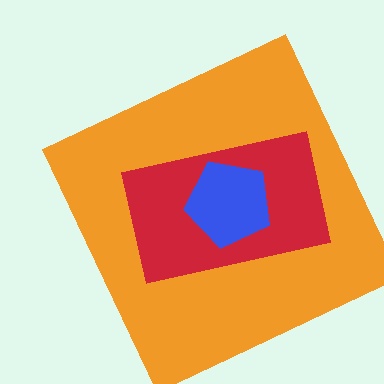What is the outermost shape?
The orange square.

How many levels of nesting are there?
3.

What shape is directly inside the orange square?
The red rectangle.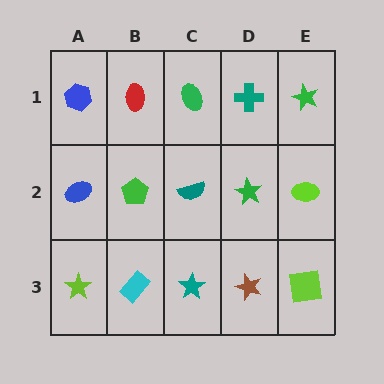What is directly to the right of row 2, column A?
A green pentagon.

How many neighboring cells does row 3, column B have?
3.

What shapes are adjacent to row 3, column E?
A lime ellipse (row 2, column E), a brown star (row 3, column D).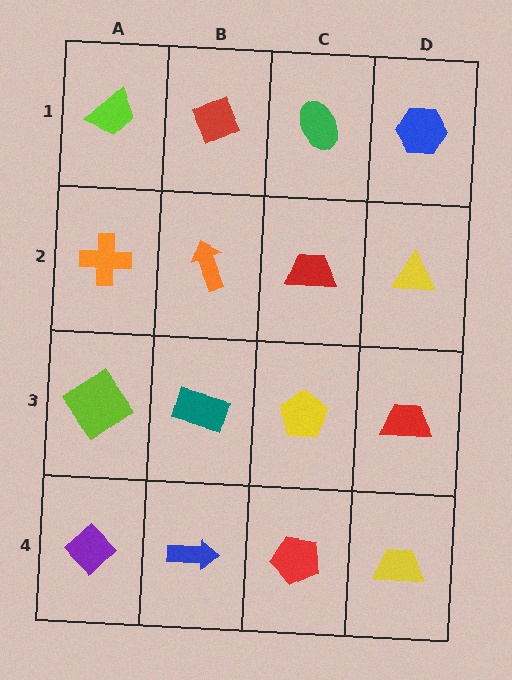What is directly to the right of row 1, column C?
A blue hexagon.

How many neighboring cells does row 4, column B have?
3.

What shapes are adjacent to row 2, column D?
A blue hexagon (row 1, column D), a red trapezoid (row 3, column D), a red trapezoid (row 2, column C).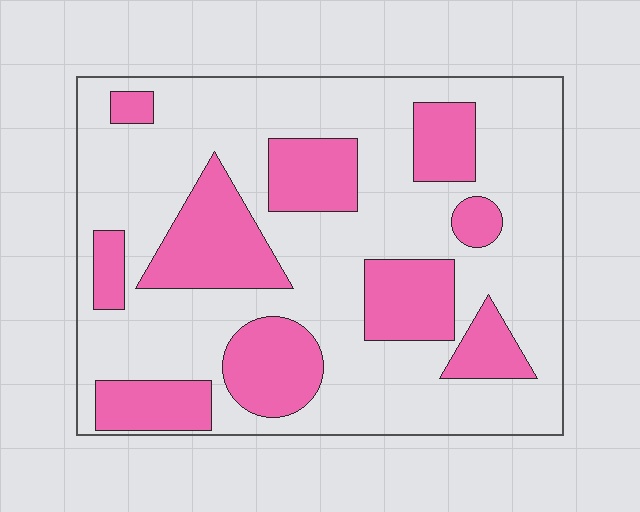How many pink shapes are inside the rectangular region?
10.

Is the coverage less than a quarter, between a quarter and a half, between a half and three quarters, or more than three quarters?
Between a quarter and a half.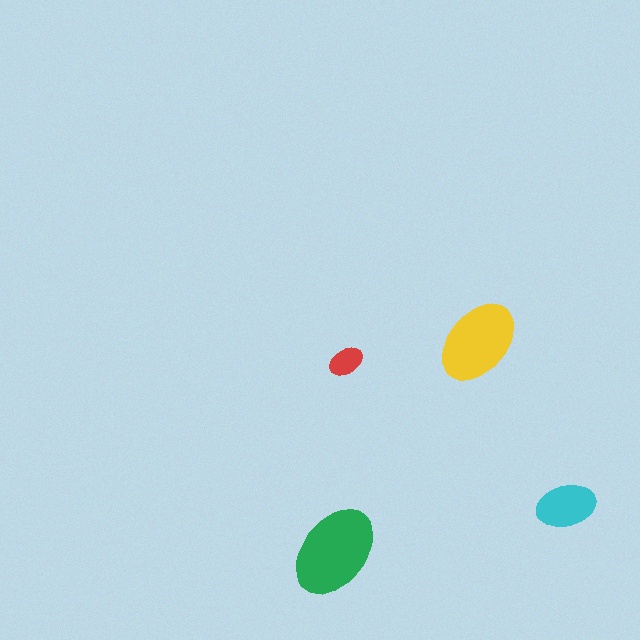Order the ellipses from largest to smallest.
the green one, the yellow one, the cyan one, the red one.